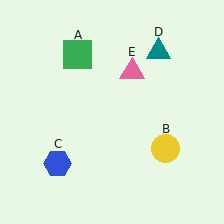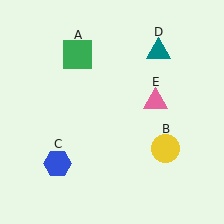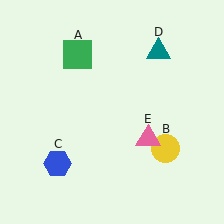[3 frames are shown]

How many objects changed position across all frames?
1 object changed position: pink triangle (object E).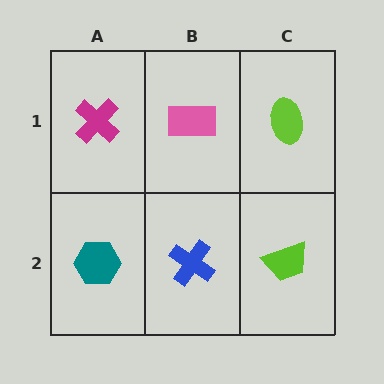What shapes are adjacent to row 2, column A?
A magenta cross (row 1, column A), a blue cross (row 2, column B).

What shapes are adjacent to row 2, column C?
A lime ellipse (row 1, column C), a blue cross (row 2, column B).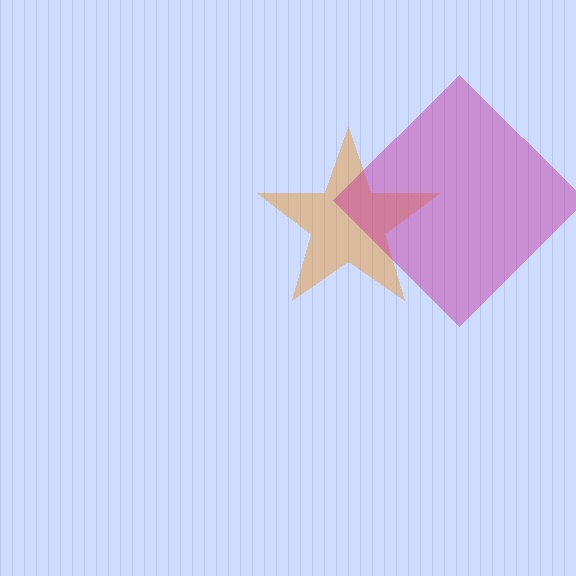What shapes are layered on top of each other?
The layered shapes are: an orange star, a magenta diamond.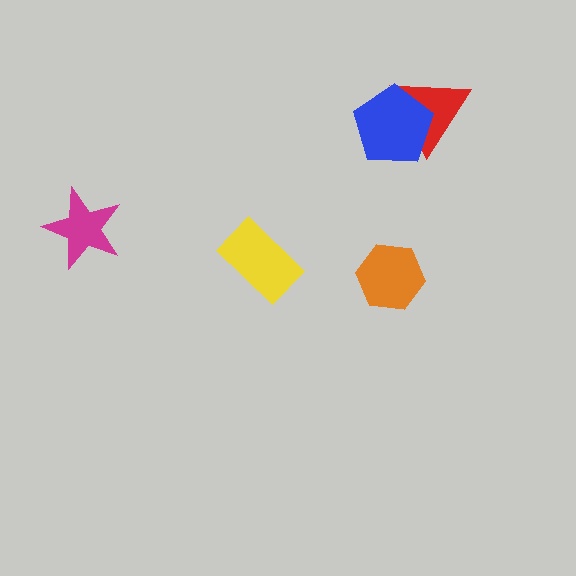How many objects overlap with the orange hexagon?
0 objects overlap with the orange hexagon.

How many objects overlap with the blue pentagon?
1 object overlaps with the blue pentagon.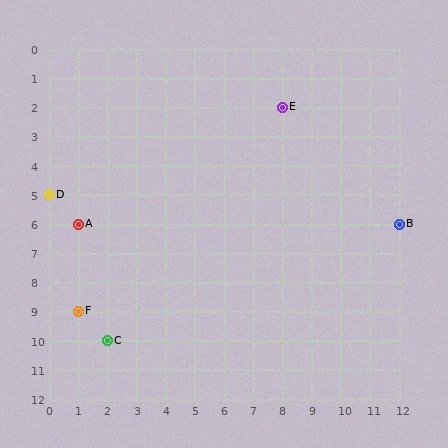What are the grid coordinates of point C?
Point C is at grid coordinates (2, 10).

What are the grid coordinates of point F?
Point F is at grid coordinates (1, 9).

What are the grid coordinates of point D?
Point D is at grid coordinates (0, 5).